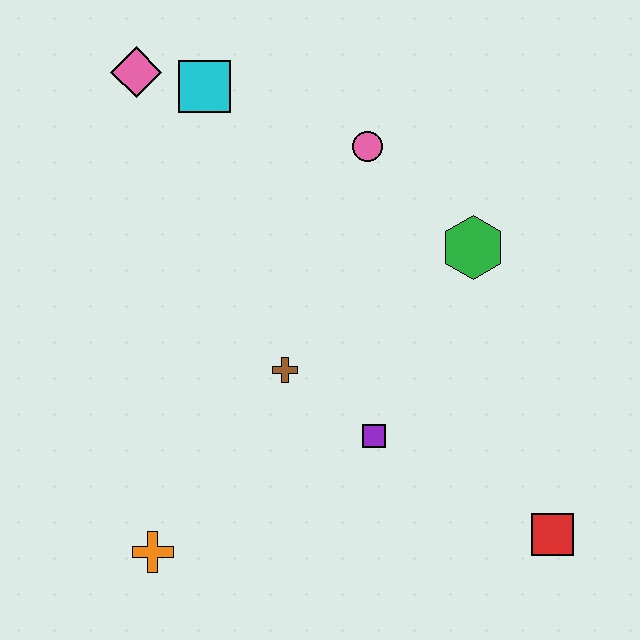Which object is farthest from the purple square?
The pink diamond is farthest from the purple square.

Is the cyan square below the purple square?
No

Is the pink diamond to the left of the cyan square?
Yes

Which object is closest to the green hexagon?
The pink circle is closest to the green hexagon.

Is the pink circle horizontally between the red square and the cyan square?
Yes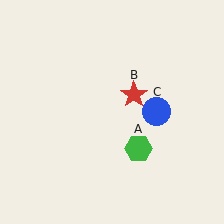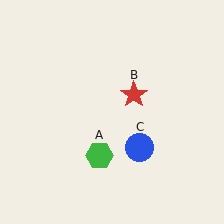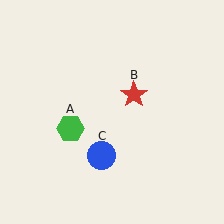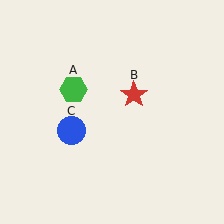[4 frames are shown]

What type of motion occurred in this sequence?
The green hexagon (object A), blue circle (object C) rotated clockwise around the center of the scene.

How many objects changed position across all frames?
2 objects changed position: green hexagon (object A), blue circle (object C).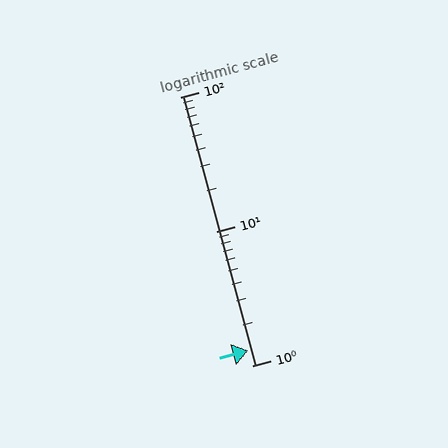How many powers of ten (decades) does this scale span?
The scale spans 2 decades, from 1 to 100.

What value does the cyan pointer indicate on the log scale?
The pointer indicates approximately 1.3.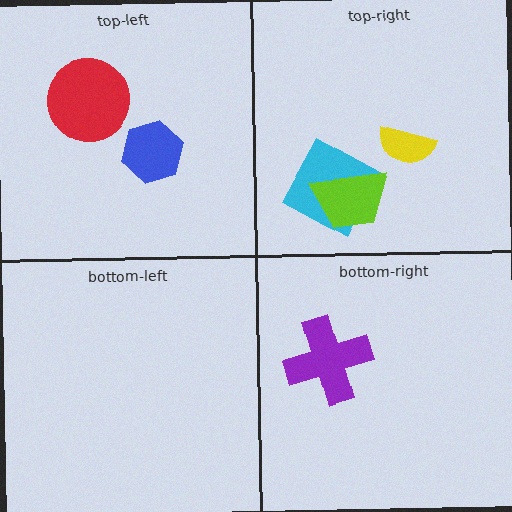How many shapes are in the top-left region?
2.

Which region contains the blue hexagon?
The top-left region.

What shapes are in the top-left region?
The blue hexagon, the red circle.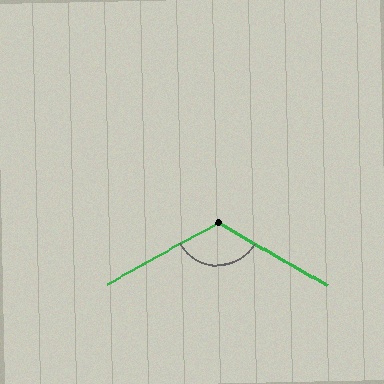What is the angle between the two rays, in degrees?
Approximately 121 degrees.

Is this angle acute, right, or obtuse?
It is obtuse.